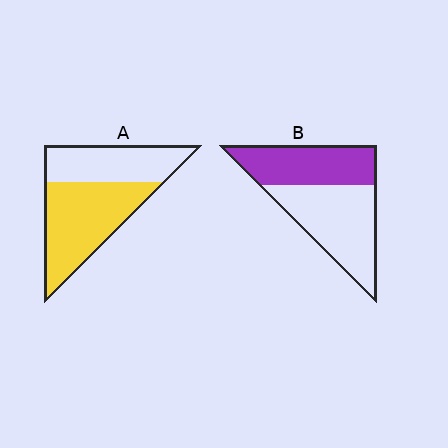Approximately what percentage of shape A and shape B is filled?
A is approximately 60% and B is approximately 45%.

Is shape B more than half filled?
No.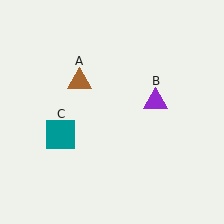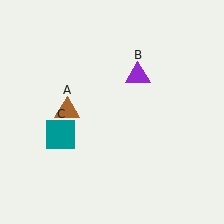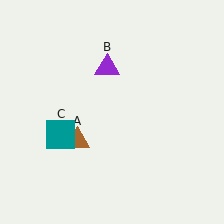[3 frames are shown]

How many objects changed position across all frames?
2 objects changed position: brown triangle (object A), purple triangle (object B).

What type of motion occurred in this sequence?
The brown triangle (object A), purple triangle (object B) rotated counterclockwise around the center of the scene.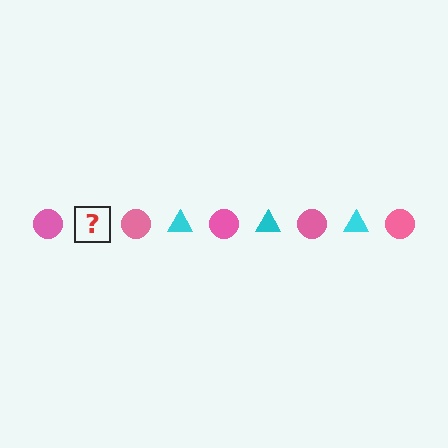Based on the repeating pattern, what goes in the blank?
The blank should be a cyan triangle.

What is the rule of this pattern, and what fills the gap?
The rule is that the pattern alternates between pink circle and cyan triangle. The gap should be filled with a cyan triangle.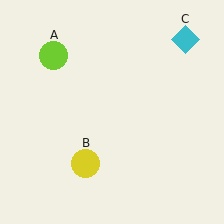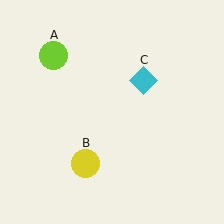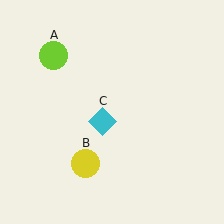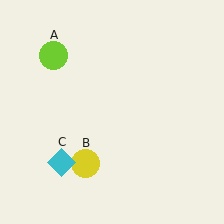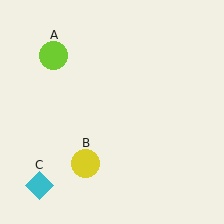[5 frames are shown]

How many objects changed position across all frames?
1 object changed position: cyan diamond (object C).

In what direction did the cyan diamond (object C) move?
The cyan diamond (object C) moved down and to the left.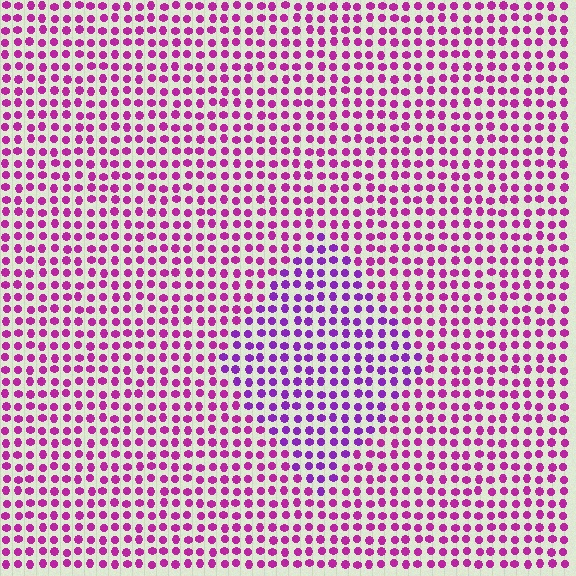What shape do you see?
I see a diamond.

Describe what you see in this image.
The image is filled with small magenta elements in a uniform arrangement. A diamond-shaped region is visible where the elements are tinted to a slightly different hue, forming a subtle color boundary.